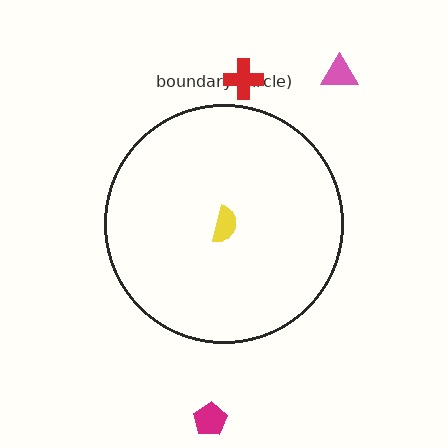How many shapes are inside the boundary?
1 inside, 3 outside.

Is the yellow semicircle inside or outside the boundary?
Inside.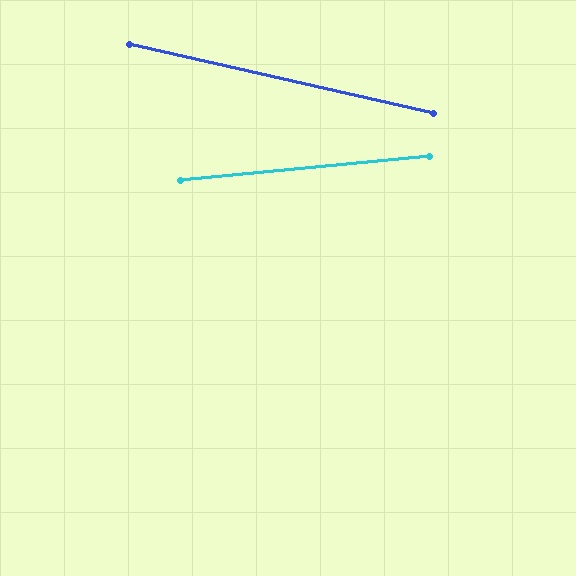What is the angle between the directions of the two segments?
Approximately 18 degrees.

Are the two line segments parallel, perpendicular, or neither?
Neither parallel nor perpendicular — they differ by about 18°.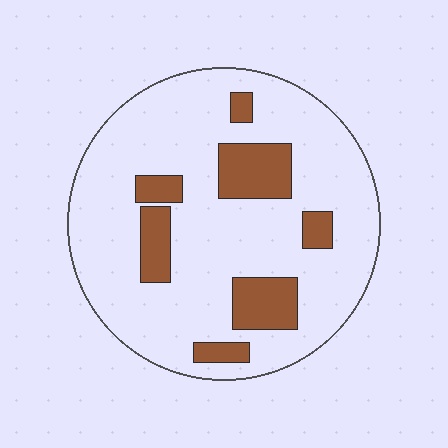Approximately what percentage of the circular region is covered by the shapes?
Approximately 20%.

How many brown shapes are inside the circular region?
7.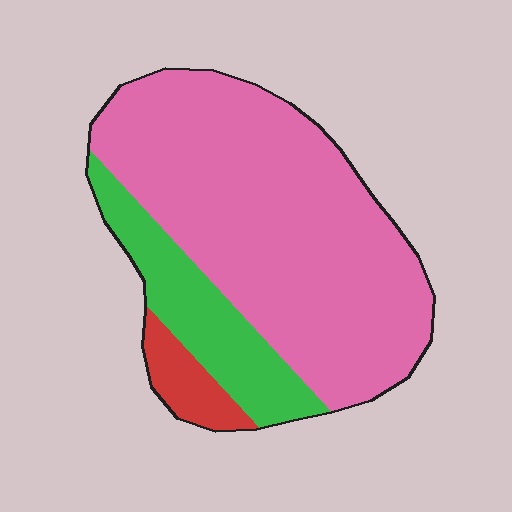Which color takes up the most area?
Pink, at roughly 75%.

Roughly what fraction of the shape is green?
Green covers 20% of the shape.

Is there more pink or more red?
Pink.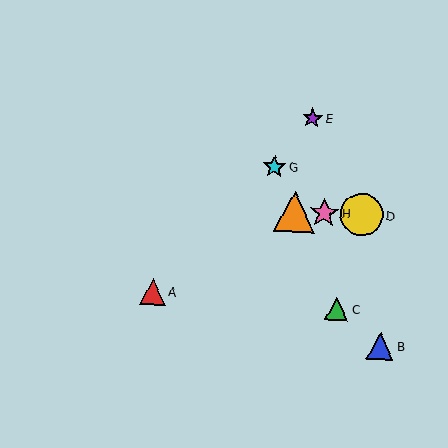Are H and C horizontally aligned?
No, H is at y≈213 and C is at y≈309.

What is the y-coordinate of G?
Object G is at y≈167.